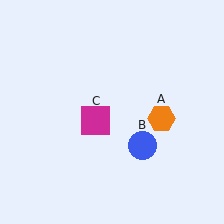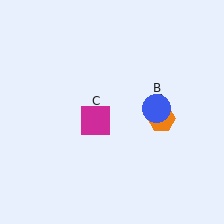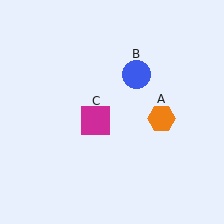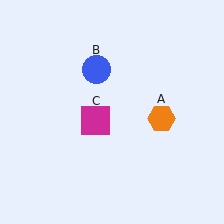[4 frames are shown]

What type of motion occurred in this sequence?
The blue circle (object B) rotated counterclockwise around the center of the scene.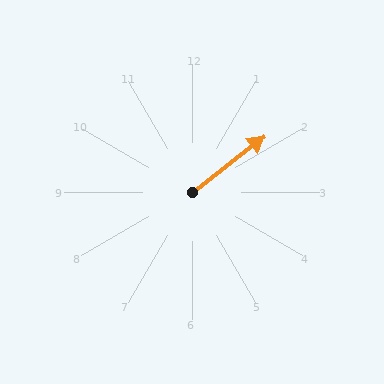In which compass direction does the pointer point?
Northeast.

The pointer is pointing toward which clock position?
Roughly 2 o'clock.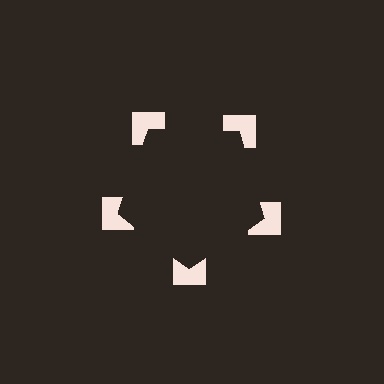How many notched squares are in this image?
There are 5 — one at each vertex of the illusory pentagon.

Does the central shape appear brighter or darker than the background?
It typically appears slightly darker than the background, even though no actual brightness change is drawn.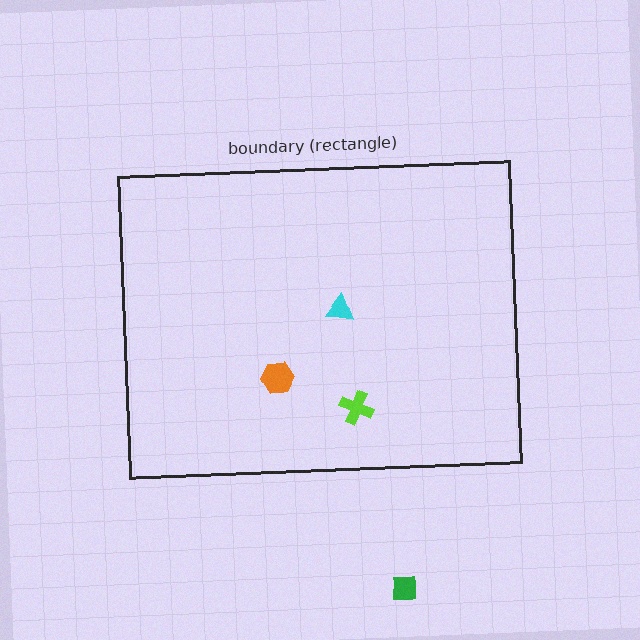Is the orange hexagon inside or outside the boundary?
Inside.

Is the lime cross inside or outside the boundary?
Inside.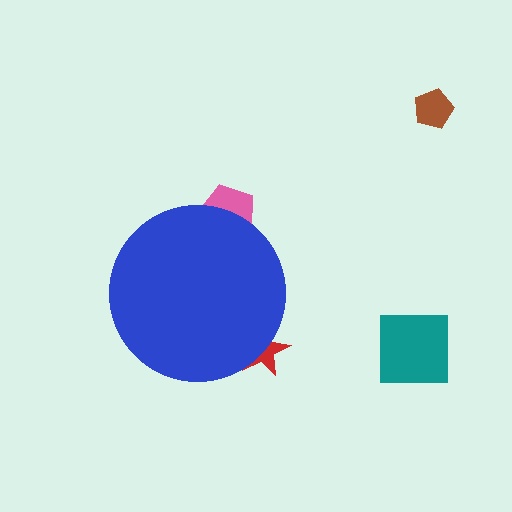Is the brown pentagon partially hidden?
No, the brown pentagon is fully visible.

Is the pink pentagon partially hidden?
Yes, the pink pentagon is partially hidden behind the blue circle.